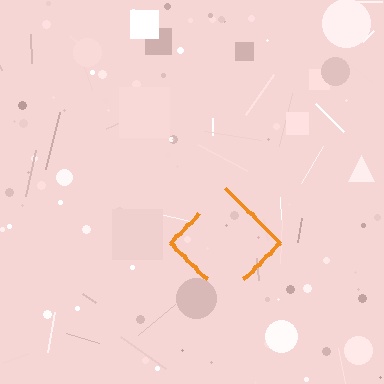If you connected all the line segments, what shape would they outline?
They would outline a diamond.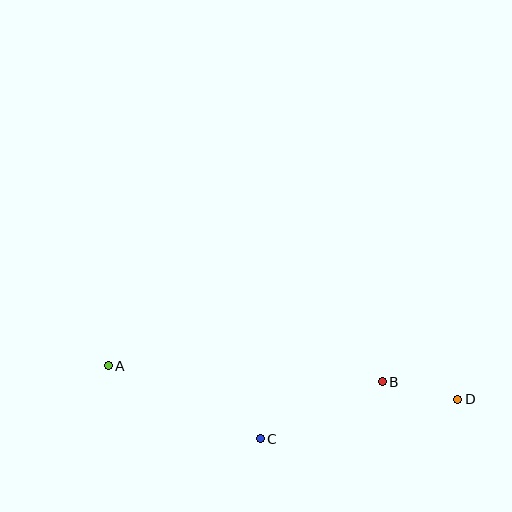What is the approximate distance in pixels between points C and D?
The distance between C and D is approximately 201 pixels.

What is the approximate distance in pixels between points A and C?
The distance between A and C is approximately 169 pixels.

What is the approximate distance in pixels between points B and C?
The distance between B and C is approximately 135 pixels.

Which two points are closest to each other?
Points B and D are closest to each other.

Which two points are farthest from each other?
Points A and D are farthest from each other.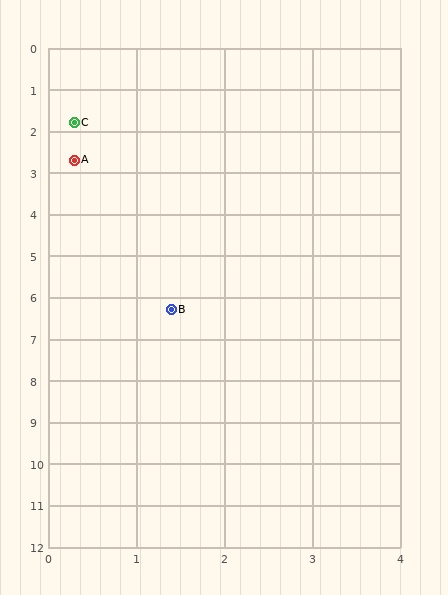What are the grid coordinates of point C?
Point C is at approximately (0.3, 1.8).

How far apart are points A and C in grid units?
Points A and C are about 0.9 grid units apart.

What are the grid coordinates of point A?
Point A is at approximately (0.3, 2.7).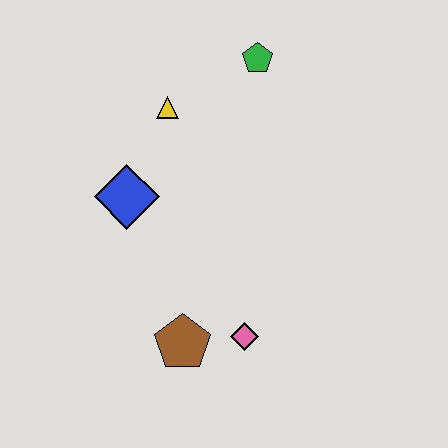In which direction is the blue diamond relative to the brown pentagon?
The blue diamond is above the brown pentagon.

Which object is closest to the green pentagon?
The yellow triangle is closest to the green pentagon.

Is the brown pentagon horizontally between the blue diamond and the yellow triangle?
No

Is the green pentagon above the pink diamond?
Yes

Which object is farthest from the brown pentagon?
The green pentagon is farthest from the brown pentagon.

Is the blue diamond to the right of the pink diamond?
No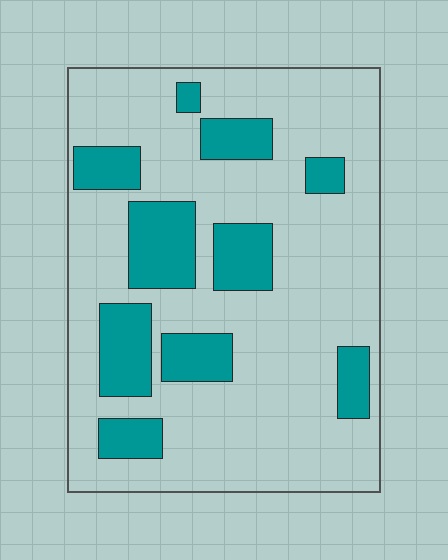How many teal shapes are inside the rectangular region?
10.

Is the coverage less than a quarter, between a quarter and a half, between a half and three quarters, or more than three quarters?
Less than a quarter.